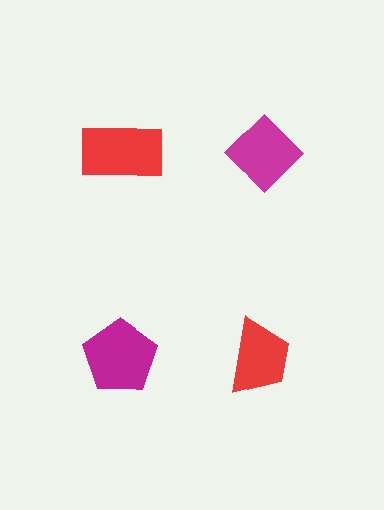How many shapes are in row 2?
2 shapes.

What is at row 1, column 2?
A magenta diamond.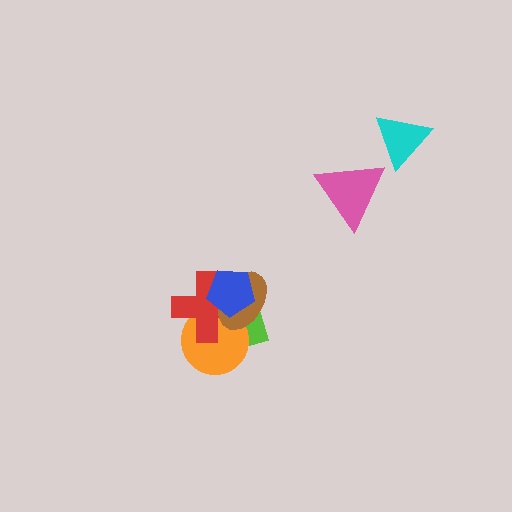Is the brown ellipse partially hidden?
Yes, it is partially covered by another shape.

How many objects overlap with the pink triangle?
0 objects overlap with the pink triangle.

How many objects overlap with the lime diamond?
4 objects overlap with the lime diamond.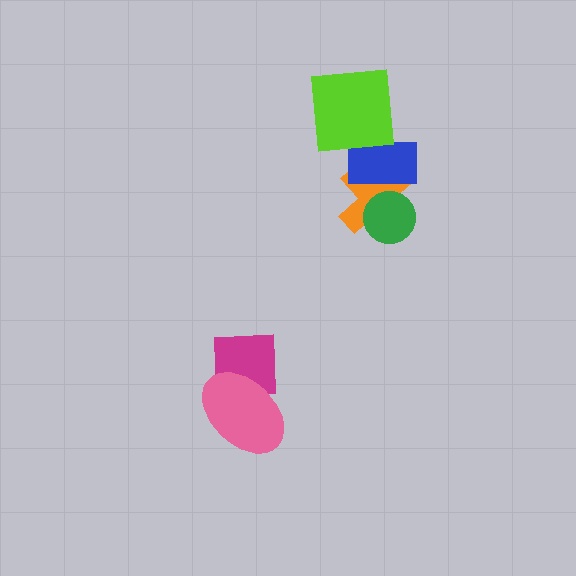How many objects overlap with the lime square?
1 object overlaps with the lime square.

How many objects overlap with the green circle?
1 object overlaps with the green circle.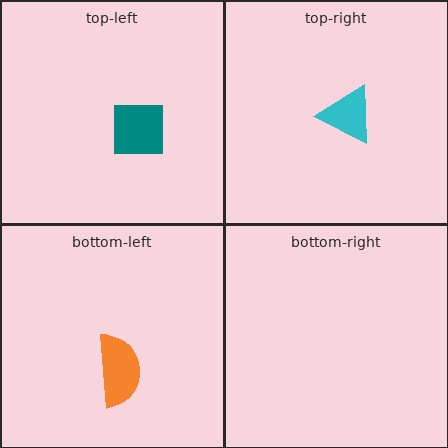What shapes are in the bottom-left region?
The orange semicircle.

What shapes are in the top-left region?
The teal square.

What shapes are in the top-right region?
The cyan triangle.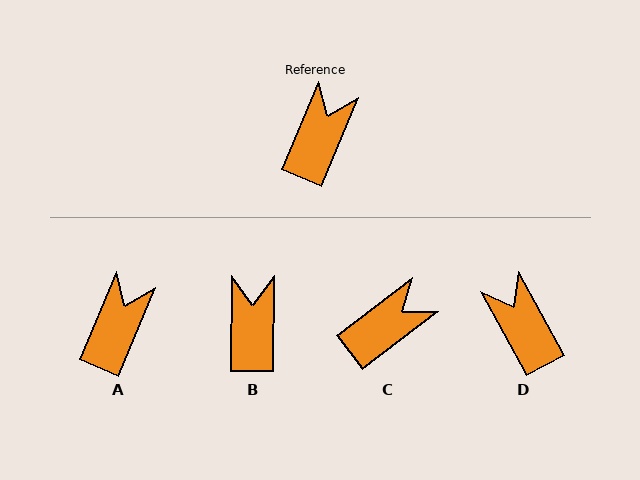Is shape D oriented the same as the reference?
No, it is off by about 52 degrees.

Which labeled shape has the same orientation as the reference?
A.